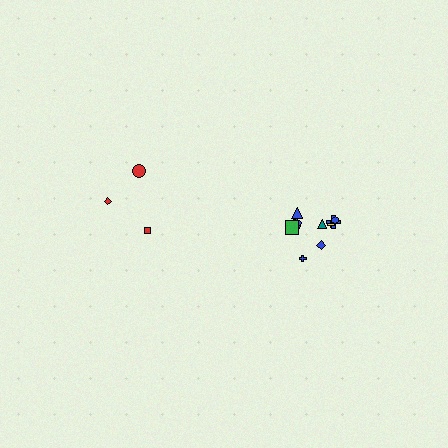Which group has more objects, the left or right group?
The right group.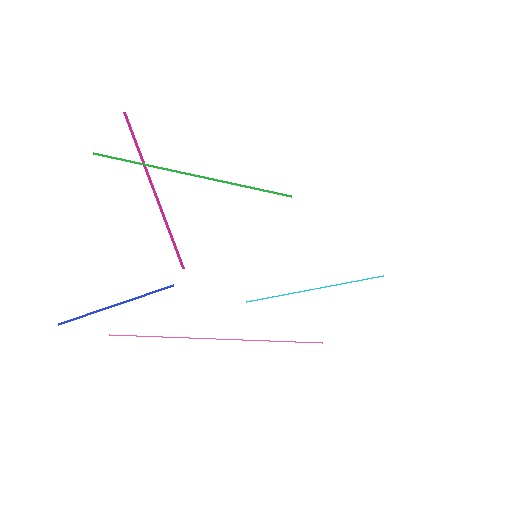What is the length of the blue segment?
The blue segment is approximately 121 pixels long.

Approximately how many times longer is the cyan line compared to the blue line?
The cyan line is approximately 1.1 times the length of the blue line.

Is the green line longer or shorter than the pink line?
The pink line is longer than the green line.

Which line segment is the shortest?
The blue line is the shortest at approximately 121 pixels.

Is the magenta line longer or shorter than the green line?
The green line is longer than the magenta line.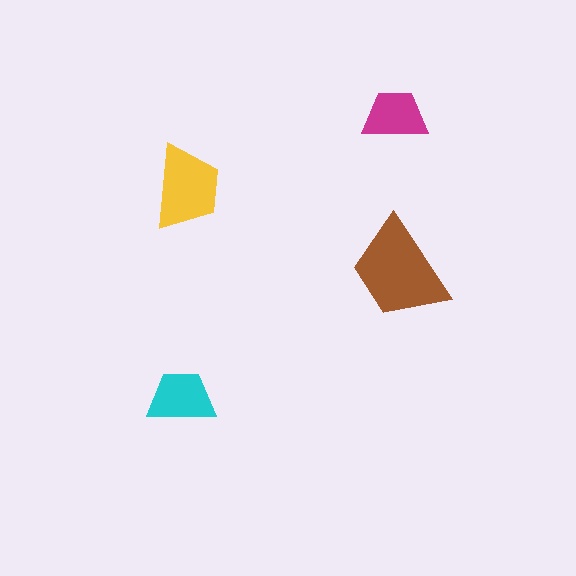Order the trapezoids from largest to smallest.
the brown one, the yellow one, the cyan one, the magenta one.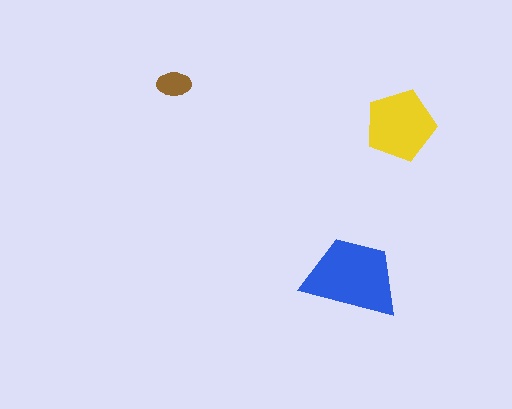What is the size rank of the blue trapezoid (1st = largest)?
1st.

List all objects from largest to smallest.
The blue trapezoid, the yellow pentagon, the brown ellipse.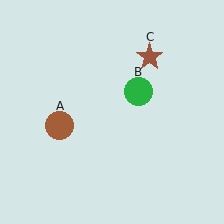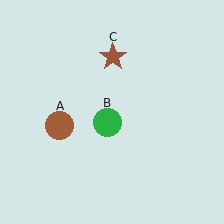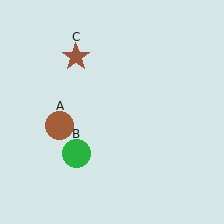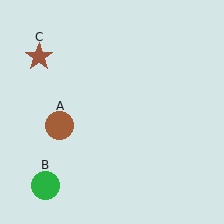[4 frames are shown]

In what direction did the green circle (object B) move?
The green circle (object B) moved down and to the left.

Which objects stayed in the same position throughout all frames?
Brown circle (object A) remained stationary.